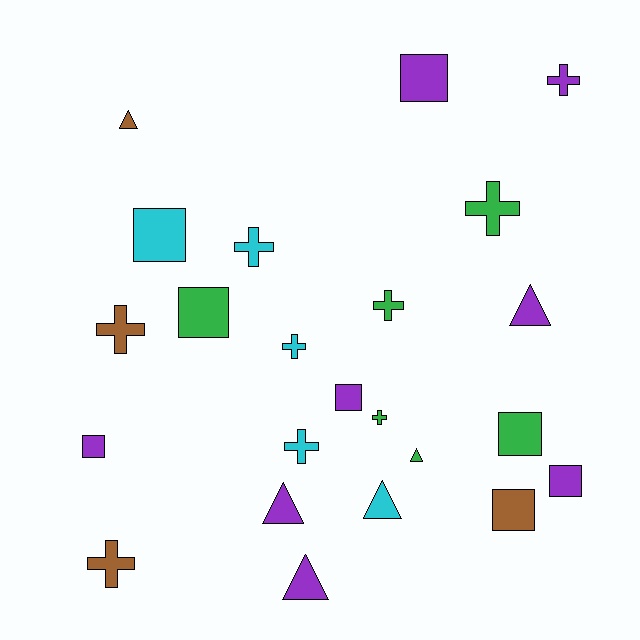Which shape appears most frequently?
Cross, with 9 objects.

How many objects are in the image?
There are 23 objects.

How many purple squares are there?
There are 4 purple squares.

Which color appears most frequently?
Purple, with 8 objects.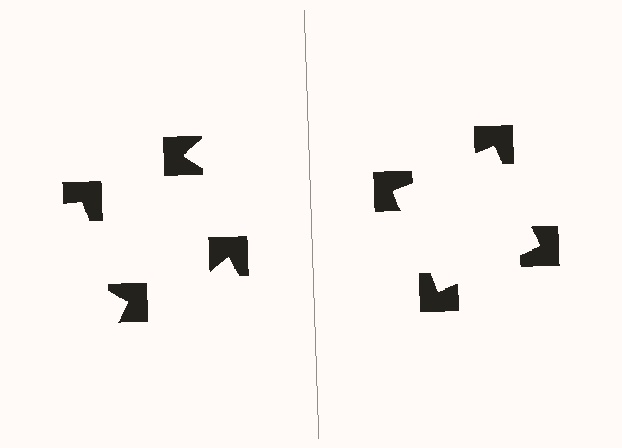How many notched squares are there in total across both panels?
8 — 4 on each side.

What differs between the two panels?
The notched squares are positioned identically on both sides; only the wedge orientations differ. On the right they align to a square; on the left they are misaligned.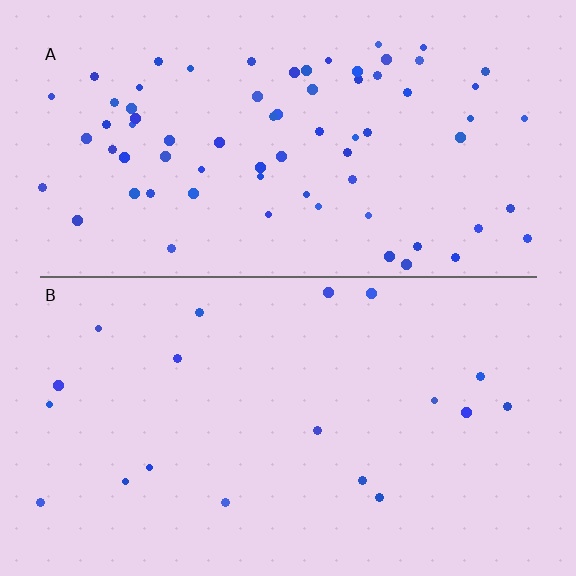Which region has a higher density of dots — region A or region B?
A (the top).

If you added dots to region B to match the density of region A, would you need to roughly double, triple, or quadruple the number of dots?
Approximately quadruple.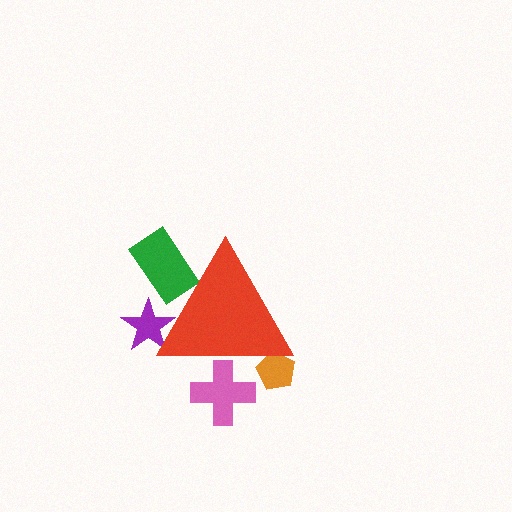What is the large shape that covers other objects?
A red triangle.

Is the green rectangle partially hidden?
Yes, the green rectangle is partially hidden behind the red triangle.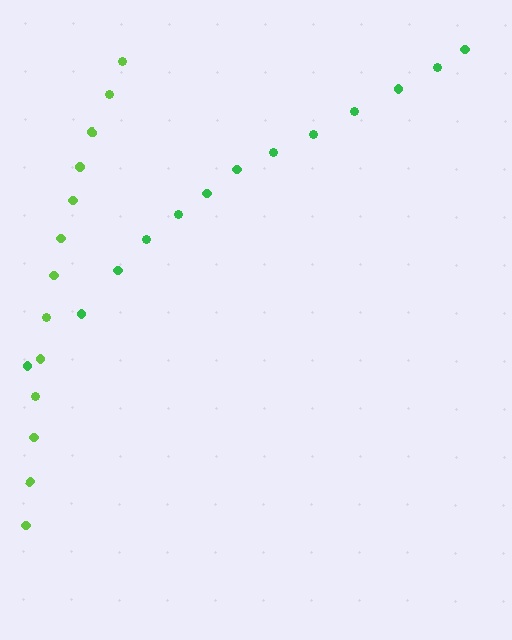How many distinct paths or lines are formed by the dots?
There are 2 distinct paths.